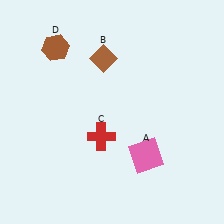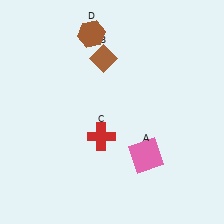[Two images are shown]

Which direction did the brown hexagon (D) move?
The brown hexagon (D) moved right.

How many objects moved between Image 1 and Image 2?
1 object moved between the two images.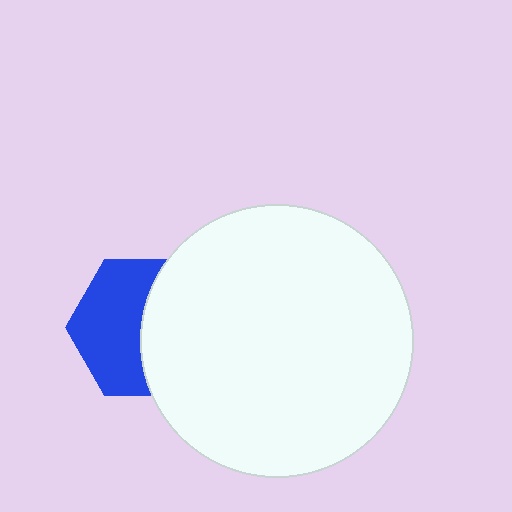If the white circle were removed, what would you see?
You would see the complete blue hexagon.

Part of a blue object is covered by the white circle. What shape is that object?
It is a hexagon.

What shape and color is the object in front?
The object in front is a white circle.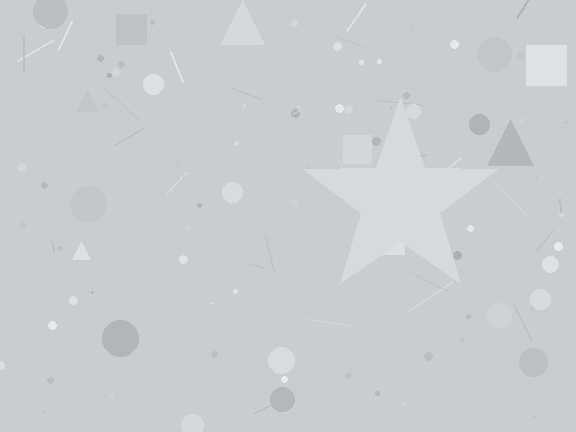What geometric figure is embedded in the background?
A star is embedded in the background.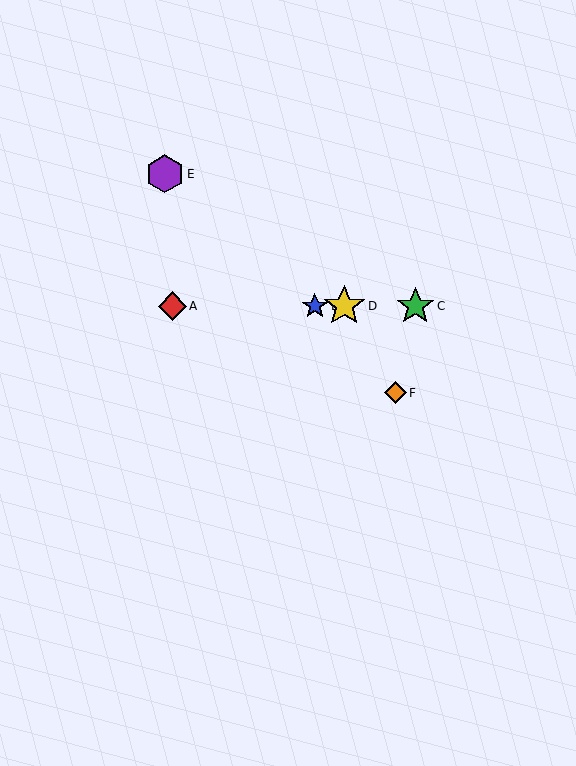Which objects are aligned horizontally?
Objects A, B, C, D are aligned horizontally.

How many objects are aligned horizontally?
4 objects (A, B, C, D) are aligned horizontally.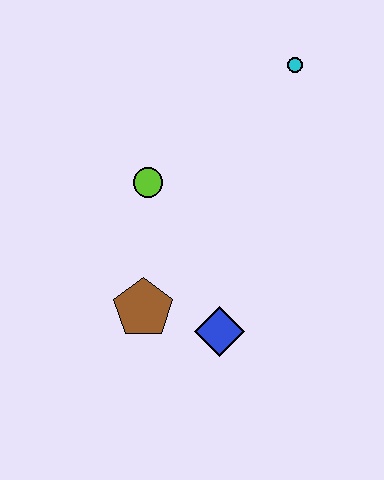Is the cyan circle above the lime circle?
Yes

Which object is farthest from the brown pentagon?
The cyan circle is farthest from the brown pentagon.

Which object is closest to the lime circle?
The brown pentagon is closest to the lime circle.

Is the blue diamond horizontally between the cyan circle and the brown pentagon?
Yes